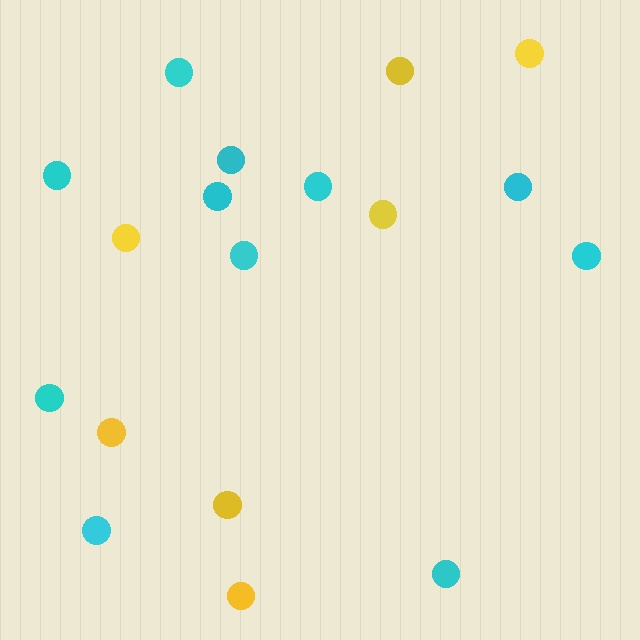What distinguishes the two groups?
There are 2 groups: one group of yellow circles (7) and one group of cyan circles (11).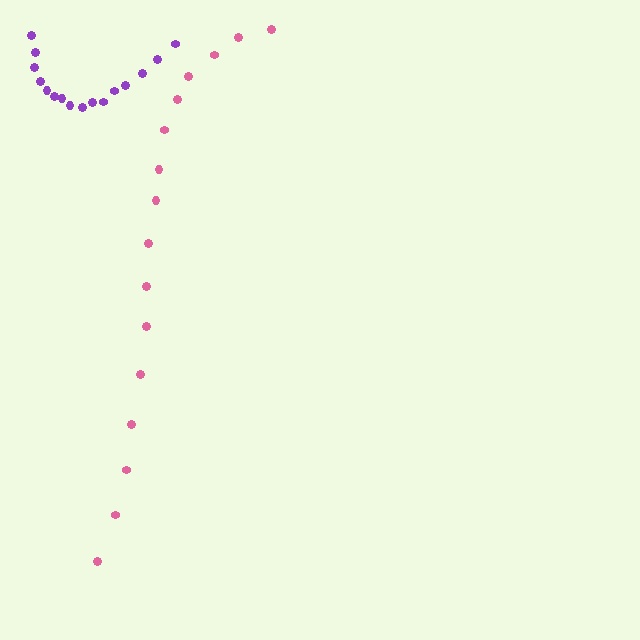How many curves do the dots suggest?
There are 2 distinct paths.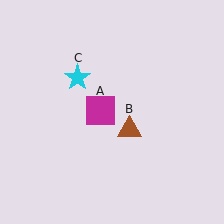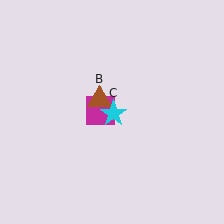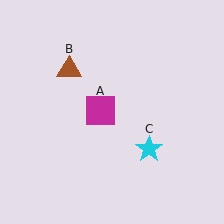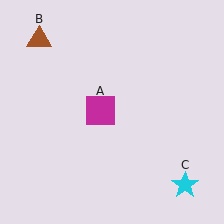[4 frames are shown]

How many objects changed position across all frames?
2 objects changed position: brown triangle (object B), cyan star (object C).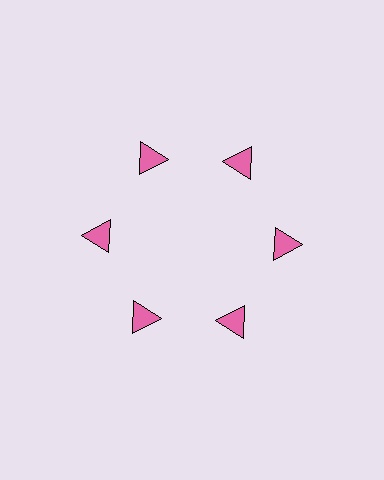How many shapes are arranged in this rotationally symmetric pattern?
There are 6 shapes, arranged in 6 groups of 1.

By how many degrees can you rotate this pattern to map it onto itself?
The pattern maps onto itself every 60 degrees of rotation.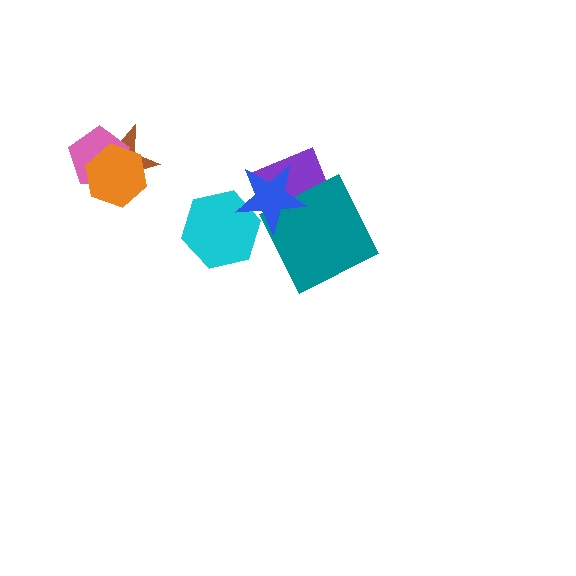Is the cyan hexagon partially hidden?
Yes, it is partially covered by another shape.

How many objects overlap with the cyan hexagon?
2 objects overlap with the cyan hexagon.